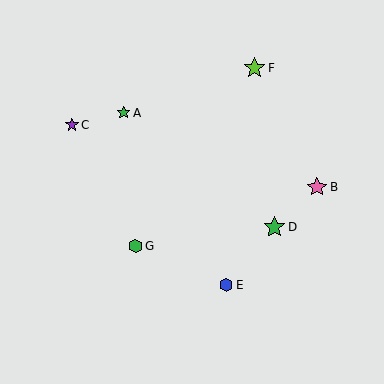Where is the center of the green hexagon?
The center of the green hexagon is at (136, 246).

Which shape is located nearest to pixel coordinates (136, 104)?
The green star (labeled A) at (124, 113) is nearest to that location.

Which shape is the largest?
The green star (labeled D) is the largest.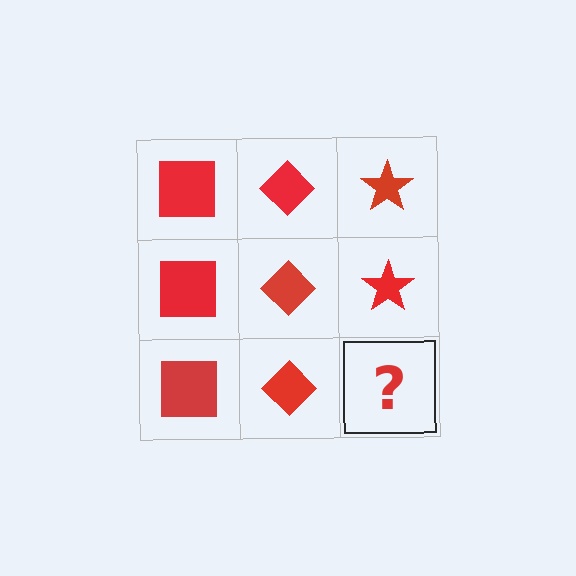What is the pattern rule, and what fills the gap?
The rule is that each column has a consistent shape. The gap should be filled with a red star.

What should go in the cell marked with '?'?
The missing cell should contain a red star.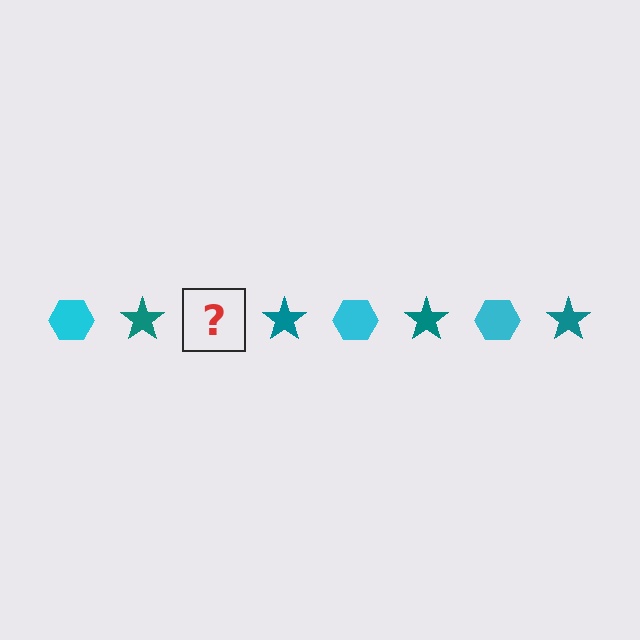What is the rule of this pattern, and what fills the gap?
The rule is that the pattern alternates between cyan hexagon and teal star. The gap should be filled with a cyan hexagon.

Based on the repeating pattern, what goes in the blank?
The blank should be a cyan hexagon.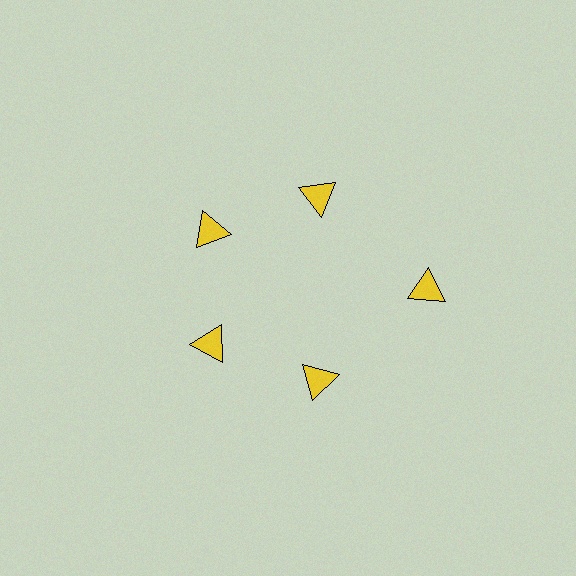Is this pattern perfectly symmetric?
No. The 5 yellow triangles are arranged in a ring, but one element near the 3 o'clock position is pushed outward from the center, breaking the 5-fold rotational symmetry.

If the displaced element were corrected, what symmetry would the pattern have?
It would have 5-fold rotational symmetry — the pattern would map onto itself every 72 degrees.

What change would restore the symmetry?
The symmetry would be restored by moving it inward, back onto the ring so that all 5 triangles sit at equal angles and equal distance from the center.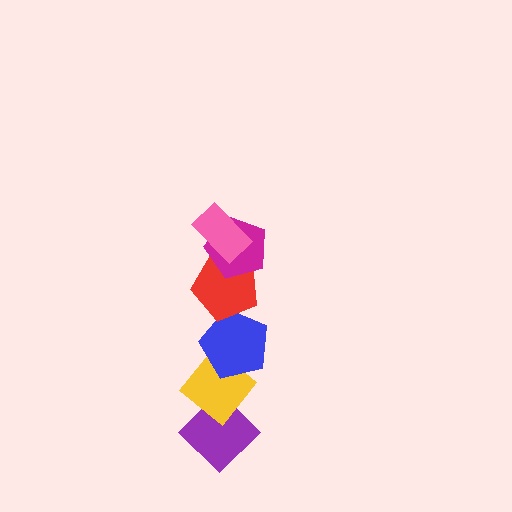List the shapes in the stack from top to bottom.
From top to bottom: the pink rectangle, the magenta pentagon, the red pentagon, the blue pentagon, the yellow diamond, the purple diamond.